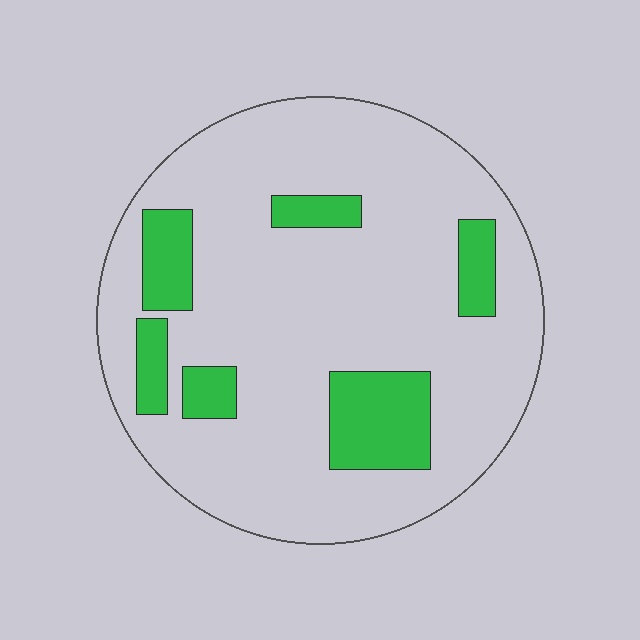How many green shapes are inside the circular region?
6.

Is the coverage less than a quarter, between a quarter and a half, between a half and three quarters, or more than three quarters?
Less than a quarter.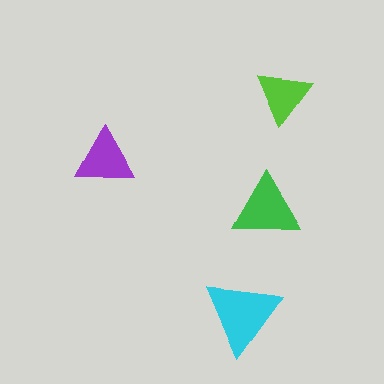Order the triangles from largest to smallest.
the cyan one, the green one, the purple one, the lime one.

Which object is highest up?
The lime triangle is topmost.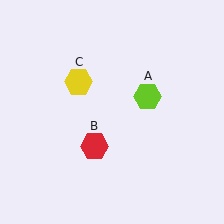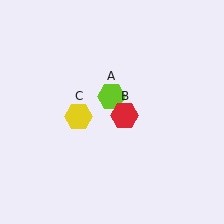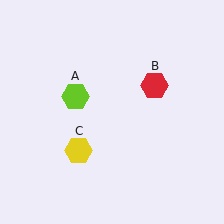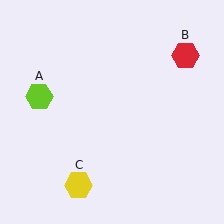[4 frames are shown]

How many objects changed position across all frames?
3 objects changed position: lime hexagon (object A), red hexagon (object B), yellow hexagon (object C).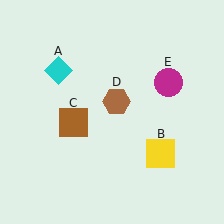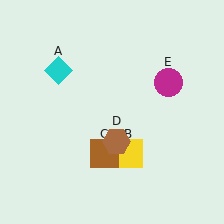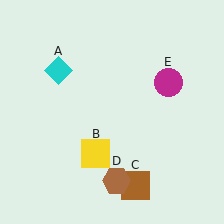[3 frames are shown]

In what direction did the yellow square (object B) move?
The yellow square (object B) moved left.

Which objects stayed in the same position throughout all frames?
Cyan diamond (object A) and magenta circle (object E) remained stationary.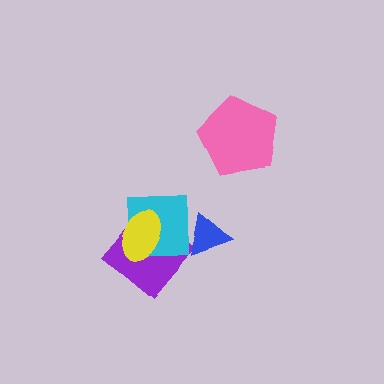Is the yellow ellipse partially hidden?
No, no other shape covers it.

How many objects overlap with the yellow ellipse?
2 objects overlap with the yellow ellipse.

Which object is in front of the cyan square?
The yellow ellipse is in front of the cyan square.